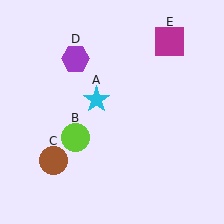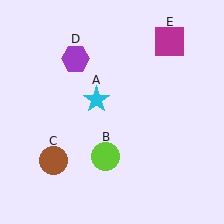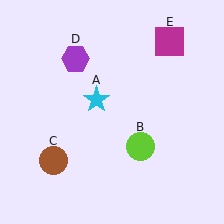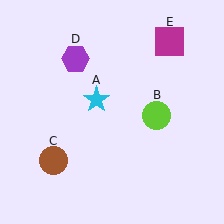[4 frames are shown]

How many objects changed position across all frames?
1 object changed position: lime circle (object B).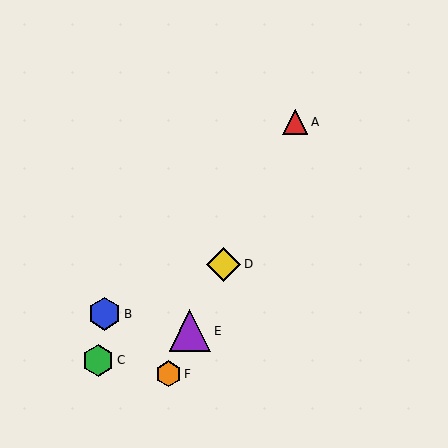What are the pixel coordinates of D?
Object D is at (223, 264).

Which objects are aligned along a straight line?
Objects A, D, E, F are aligned along a straight line.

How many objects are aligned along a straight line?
4 objects (A, D, E, F) are aligned along a straight line.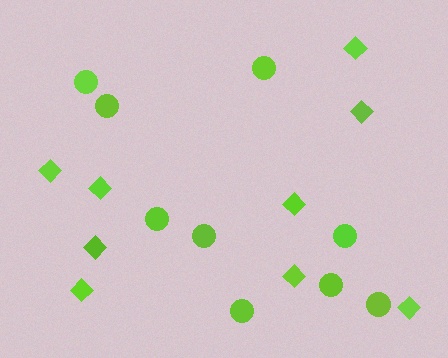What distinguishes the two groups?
There are 2 groups: one group of diamonds (9) and one group of circles (9).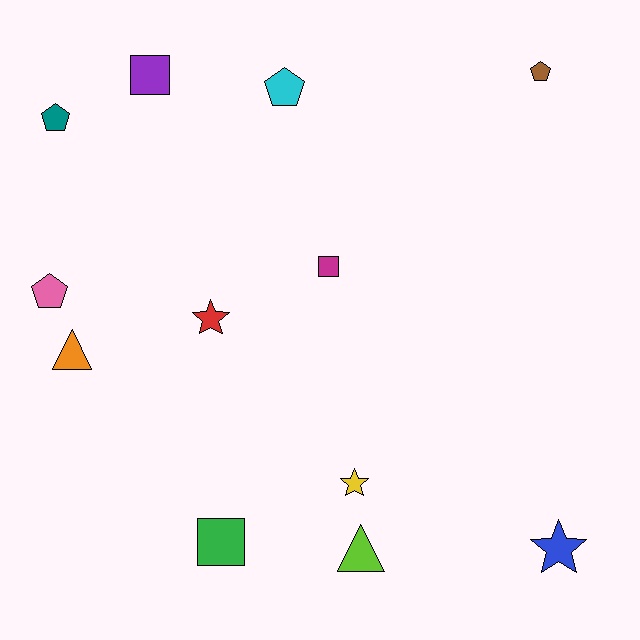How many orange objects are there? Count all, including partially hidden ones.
There is 1 orange object.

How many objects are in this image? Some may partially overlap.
There are 12 objects.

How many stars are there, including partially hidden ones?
There are 3 stars.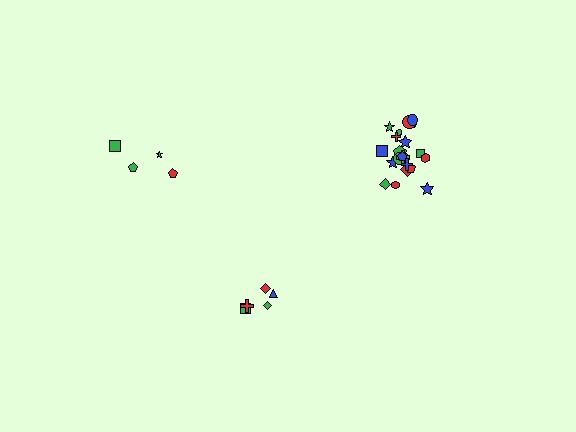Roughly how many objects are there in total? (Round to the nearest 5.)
Roughly 30 objects in total.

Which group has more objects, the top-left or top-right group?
The top-right group.